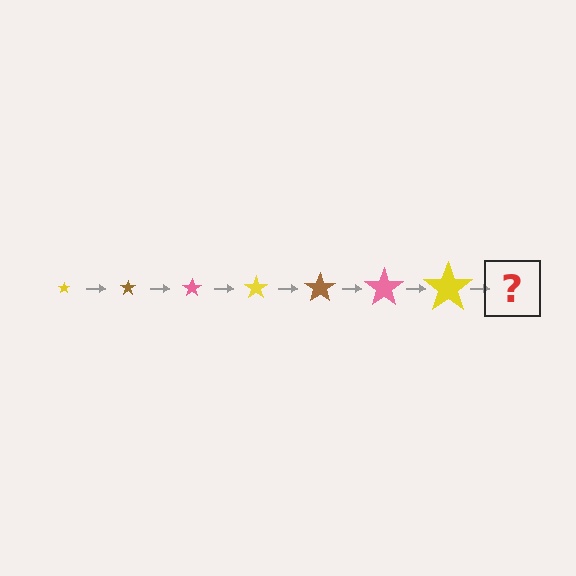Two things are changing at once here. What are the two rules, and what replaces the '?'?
The two rules are that the star grows larger each step and the color cycles through yellow, brown, and pink. The '?' should be a brown star, larger than the previous one.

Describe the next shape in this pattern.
It should be a brown star, larger than the previous one.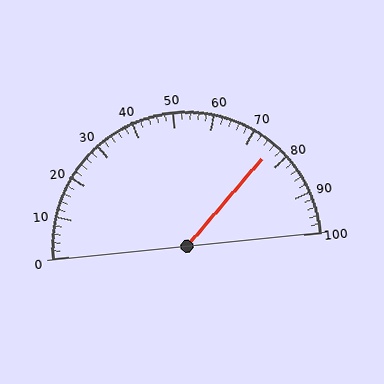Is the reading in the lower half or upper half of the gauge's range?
The reading is in the upper half of the range (0 to 100).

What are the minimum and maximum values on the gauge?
The gauge ranges from 0 to 100.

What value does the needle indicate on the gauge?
The needle indicates approximately 76.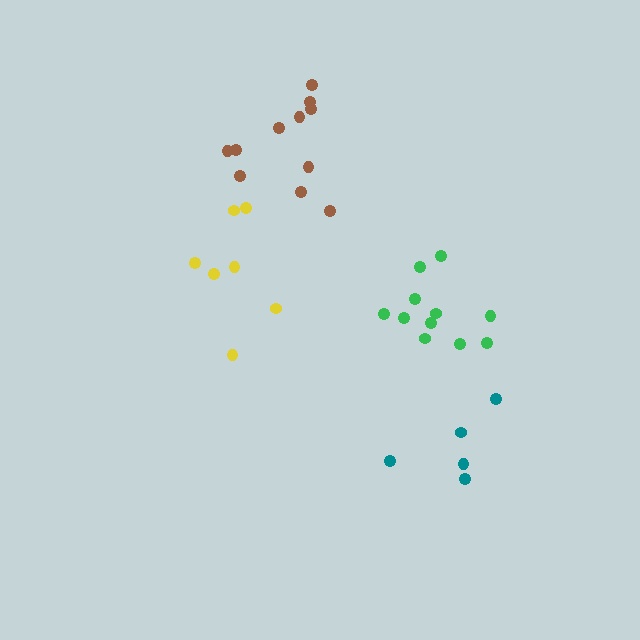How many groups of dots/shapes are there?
There are 4 groups.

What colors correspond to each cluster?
The clusters are colored: brown, teal, green, yellow.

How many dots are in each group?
Group 1: 11 dots, Group 2: 5 dots, Group 3: 11 dots, Group 4: 7 dots (34 total).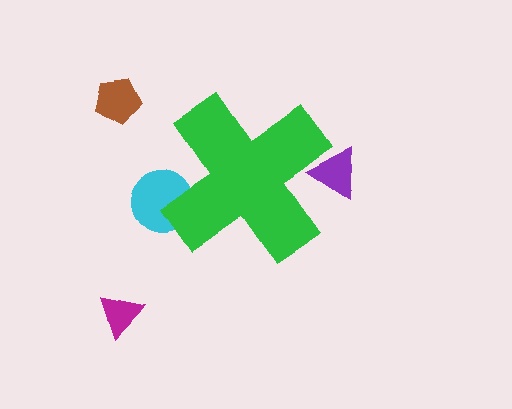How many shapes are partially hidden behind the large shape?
2 shapes are partially hidden.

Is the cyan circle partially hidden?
Yes, the cyan circle is partially hidden behind the green cross.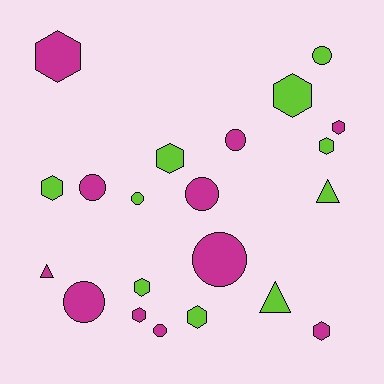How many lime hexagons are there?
There are 6 lime hexagons.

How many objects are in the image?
There are 21 objects.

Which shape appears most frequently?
Hexagon, with 10 objects.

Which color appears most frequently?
Magenta, with 11 objects.